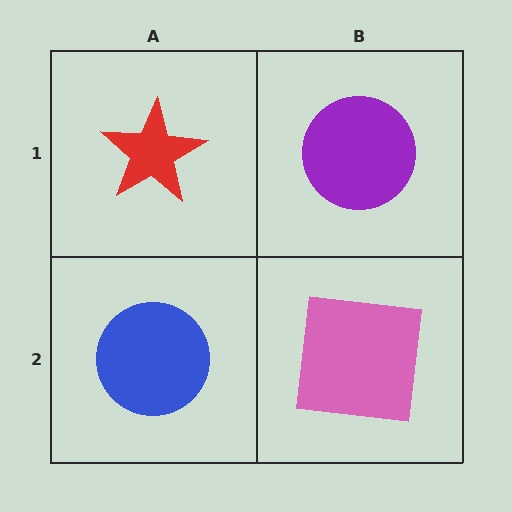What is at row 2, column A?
A blue circle.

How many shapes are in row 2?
2 shapes.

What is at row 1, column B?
A purple circle.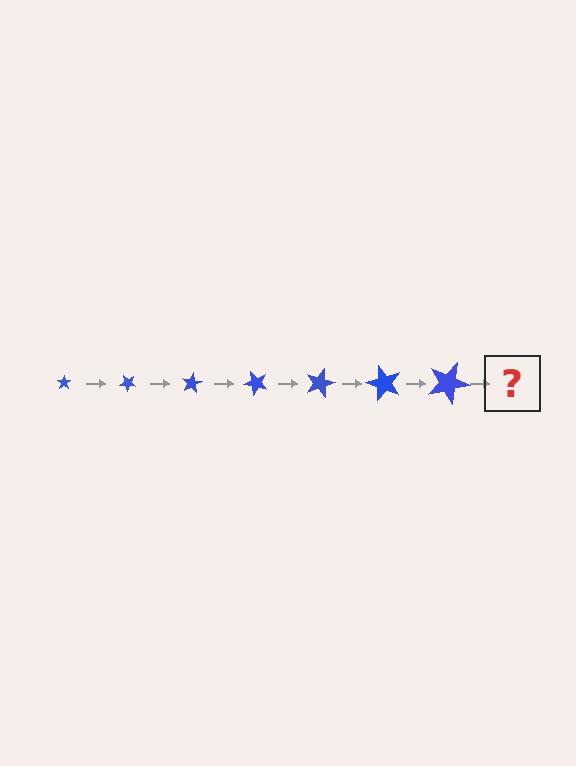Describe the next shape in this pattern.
It should be a star, larger than the previous one and rotated 280 degrees from the start.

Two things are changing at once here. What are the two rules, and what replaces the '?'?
The two rules are that the star grows larger each step and it rotates 40 degrees each step. The '?' should be a star, larger than the previous one and rotated 280 degrees from the start.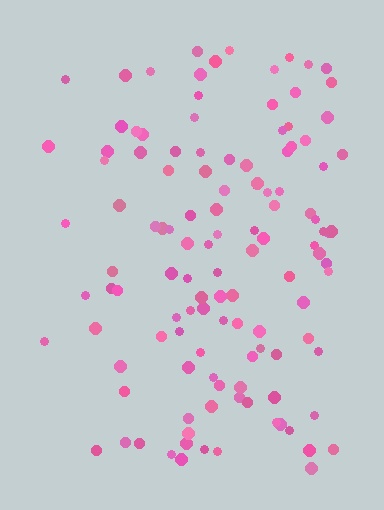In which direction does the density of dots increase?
From left to right, with the right side densest.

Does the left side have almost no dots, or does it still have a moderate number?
Still a moderate number, just noticeably fewer than the right.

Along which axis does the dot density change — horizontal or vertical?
Horizontal.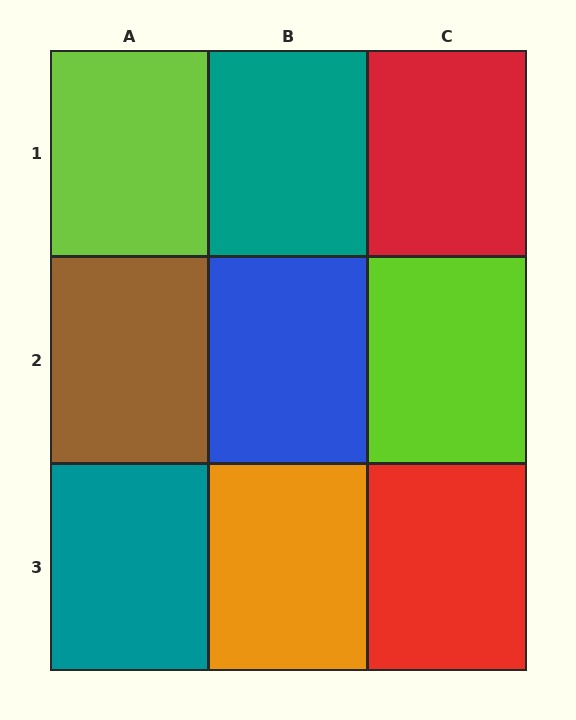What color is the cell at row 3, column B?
Orange.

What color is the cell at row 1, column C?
Red.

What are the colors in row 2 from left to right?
Brown, blue, lime.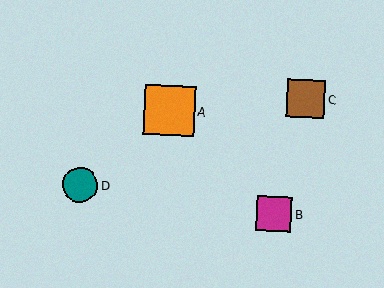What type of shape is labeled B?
Shape B is a magenta square.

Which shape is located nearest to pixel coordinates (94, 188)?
The teal circle (labeled D) at (80, 185) is nearest to that location.